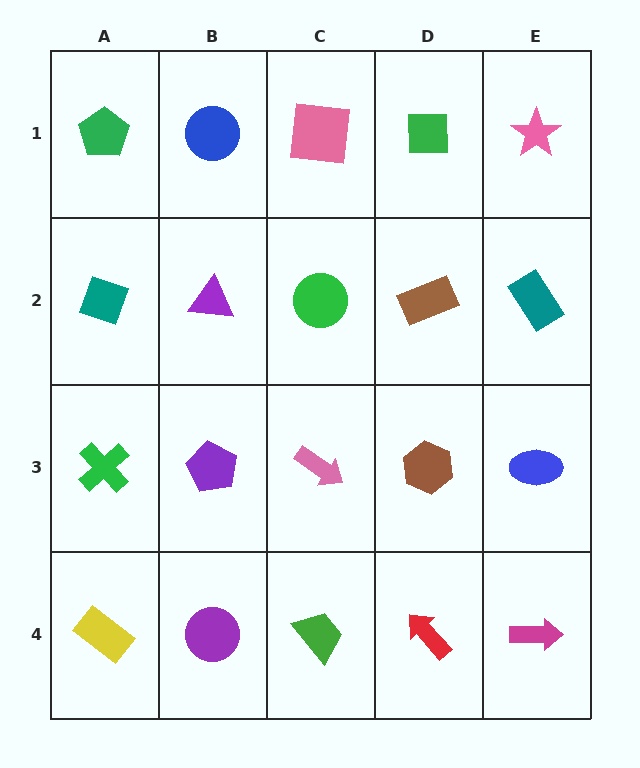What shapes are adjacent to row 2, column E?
A pink star (row 1, column E), a blue ellipse (row 3, column E), a brown rectangle (row 2, column D).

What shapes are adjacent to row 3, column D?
A brown rectangle (row 2, column D), a red arrow (row 4, column D), a pink arrow (row 3, column C), a blue ellipse (row 3, column E).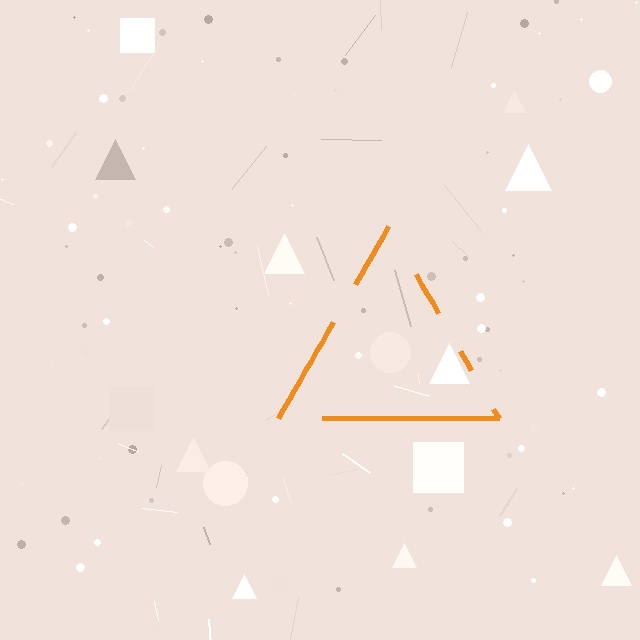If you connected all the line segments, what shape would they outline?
They would outline a triangle.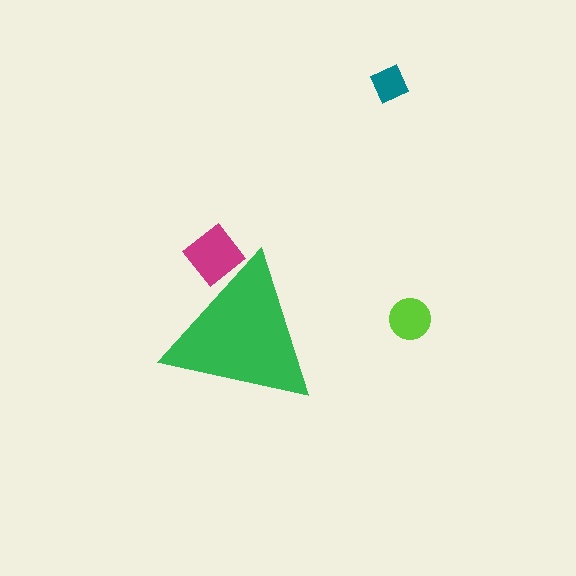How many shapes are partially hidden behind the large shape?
1 shape is partially hidden.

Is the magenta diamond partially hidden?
Yes, the magenta diamond is partially hidden behind the green triangle.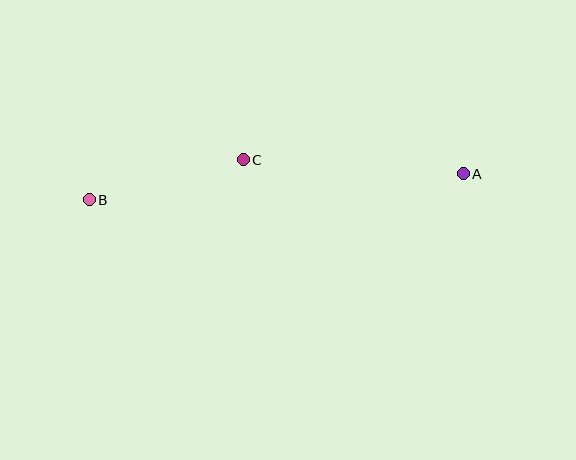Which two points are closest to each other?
Points B and C are closest to each other.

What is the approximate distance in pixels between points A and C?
The distance between A and C is approximately 220 pixels.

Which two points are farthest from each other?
Points A and B are farthest from each other.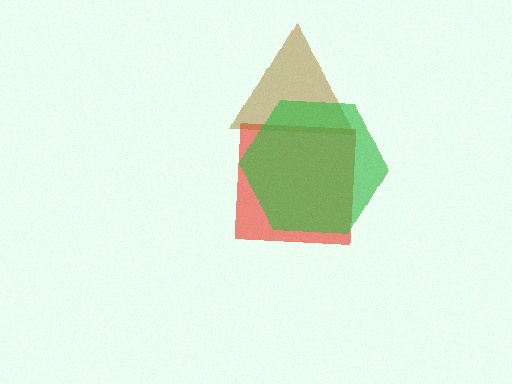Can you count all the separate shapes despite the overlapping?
Yes, there are 3 separate shapes.